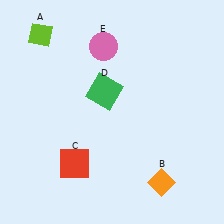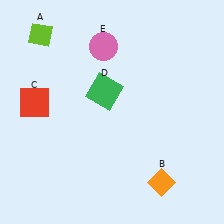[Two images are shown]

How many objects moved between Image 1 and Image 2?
1 object moved between the two images.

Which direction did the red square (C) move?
The red square (C) moved up.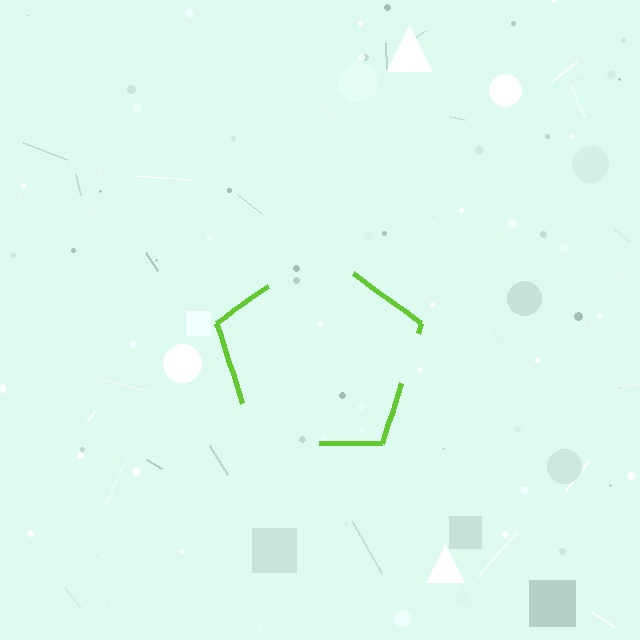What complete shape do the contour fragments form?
The contour fragments form a pentagon.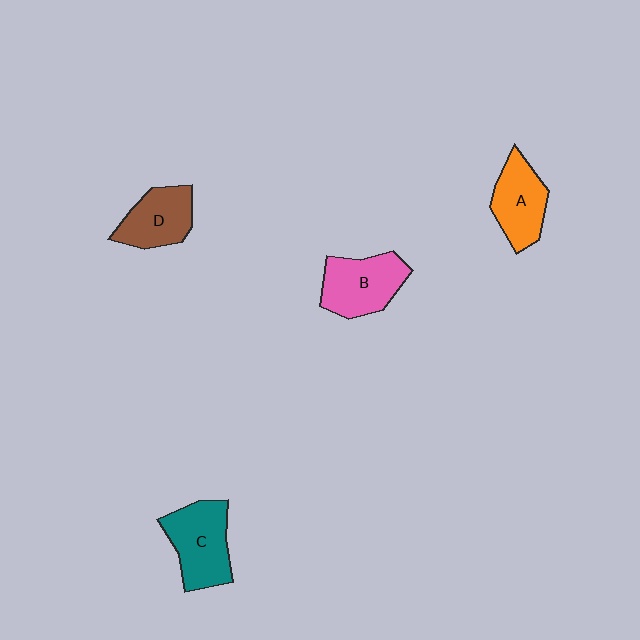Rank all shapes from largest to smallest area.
From largest to smallest: C (teal), B (pink), A (orange), D (brown).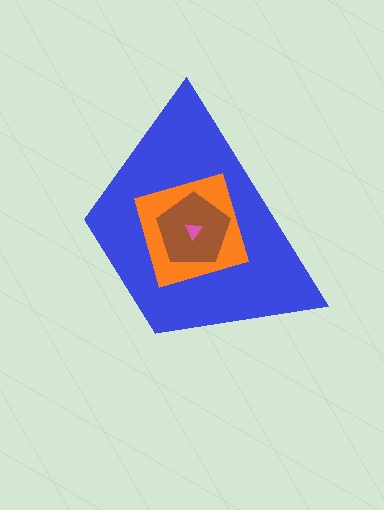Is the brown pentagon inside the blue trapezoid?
Yes.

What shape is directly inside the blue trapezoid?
The orange diamond.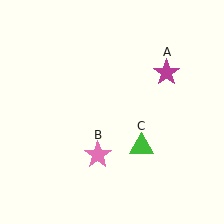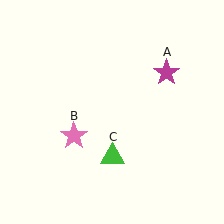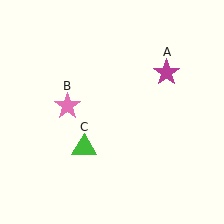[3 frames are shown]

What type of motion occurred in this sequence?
The pink star (object B), green triangle (object C) rotated clockwise around the center of the scene.